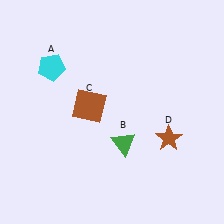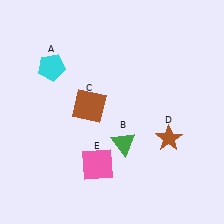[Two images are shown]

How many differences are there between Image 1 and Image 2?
There is 1 difference between the two images.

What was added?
A pink square (E) was added in Image 2.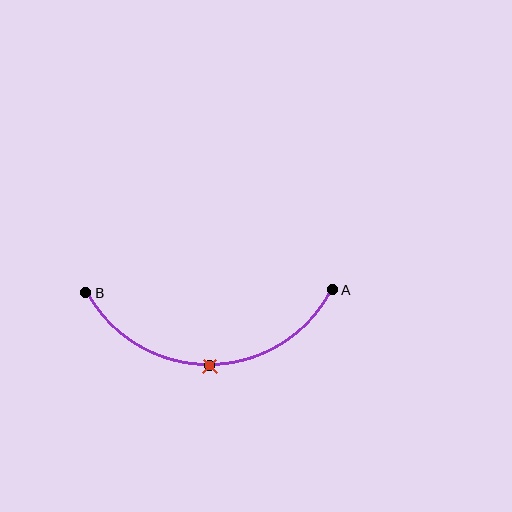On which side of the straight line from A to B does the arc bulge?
The arc bulges below the straight line connecting A and B.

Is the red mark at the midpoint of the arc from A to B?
Yes. The red mark lies on the arc at equal arc-length from both A and B — it is the arc midpoint.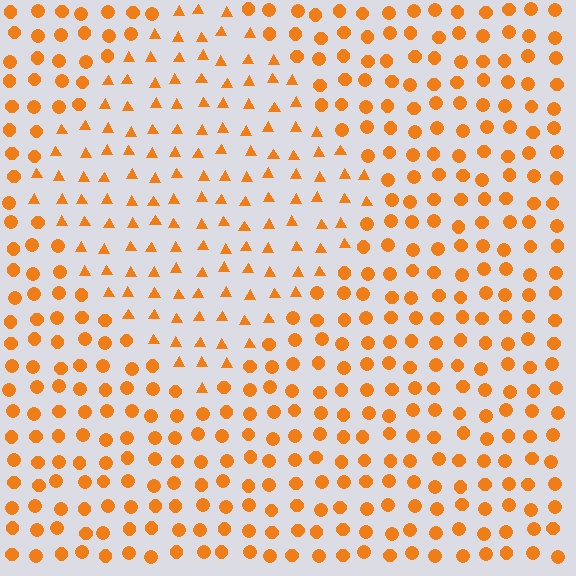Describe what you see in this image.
The image is filled with small orange elements arranged in a uniform grid. A diamond-shaped region contains triangles, while the surrounding area contains circles. The boundary is defined purely by the change in element shape.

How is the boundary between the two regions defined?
The boundary is defined by a change in element shape: triangles inside vs. circles outside. All elements share the same color and spacing.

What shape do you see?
I see a diamond.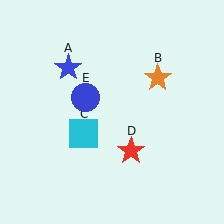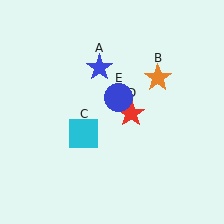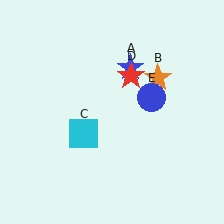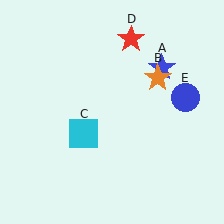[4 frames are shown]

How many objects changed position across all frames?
3 objects changed position: blue star (object A), red star (object D), blue circle (object E).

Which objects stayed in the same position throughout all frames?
Orange star (object B) and cyan square (object C) remained stationary.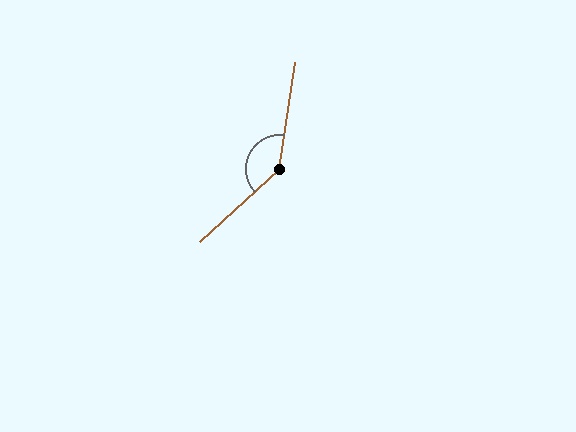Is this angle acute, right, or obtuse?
It is obtuse.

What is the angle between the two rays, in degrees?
Approximately 141 degrees.